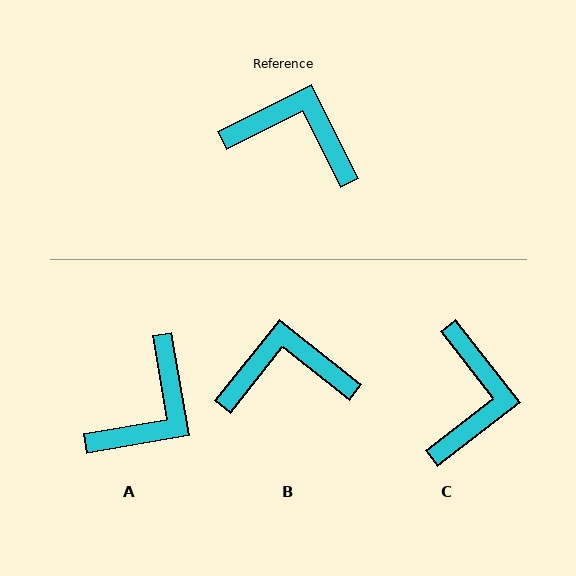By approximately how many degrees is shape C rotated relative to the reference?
Approximately 79 degrees clockwise.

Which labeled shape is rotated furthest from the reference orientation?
A, about 107 degrees away.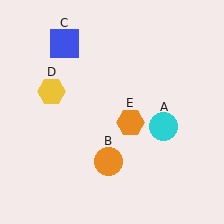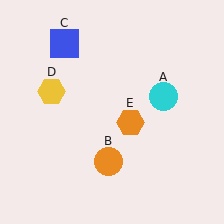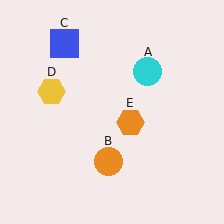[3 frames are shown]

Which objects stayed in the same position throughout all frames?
Orange circle (object B) and blue square (object C) and yellow hexagon (object D) and orange hexagon (object E) remained stationary.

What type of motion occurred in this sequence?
The cyan circle (object A) rotated counterclockwise around the center of the scene.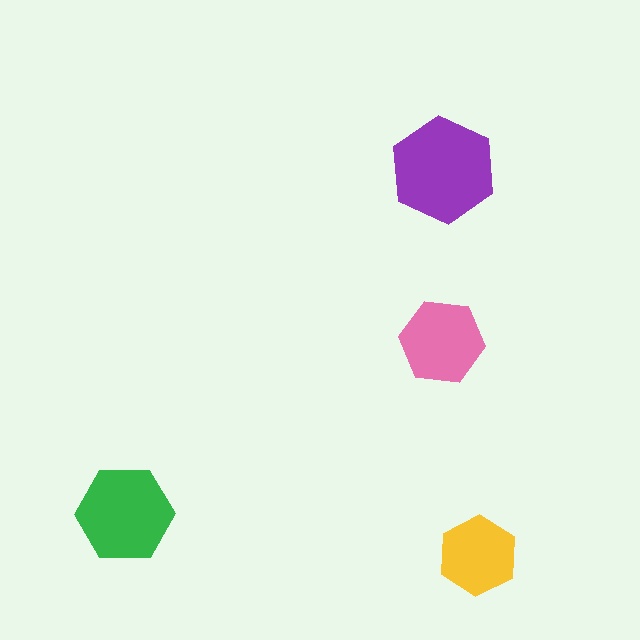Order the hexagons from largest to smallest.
the purple one, the green one, the pink one, the yellow one.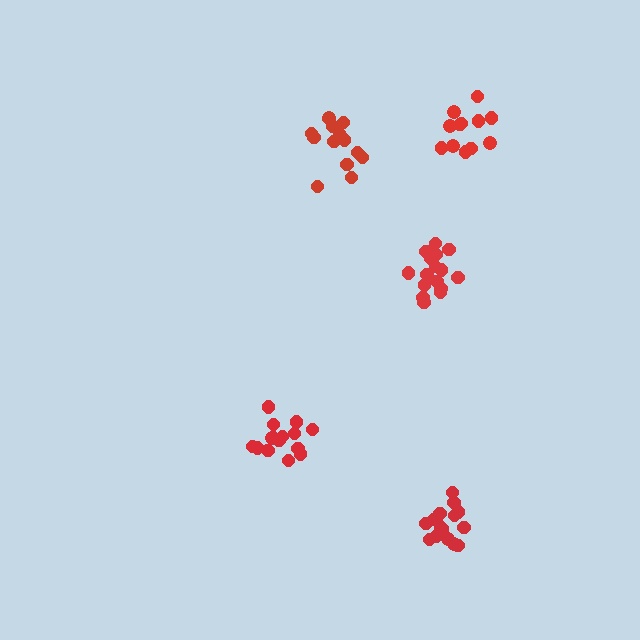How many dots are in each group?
Group 1: 14 dots, Group 2: 12 dots, Group 3: 15 dots, Group 4: 16 dots, Group 5: 15 dots (72 total).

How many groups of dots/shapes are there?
There are 5 groups.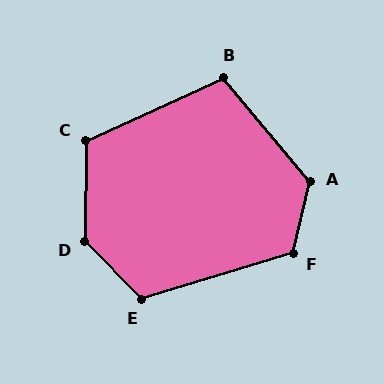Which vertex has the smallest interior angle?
B, at approximately 105 degrees.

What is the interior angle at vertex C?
Approximately 115 degrees (obtuse).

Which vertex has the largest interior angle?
D, at approximately 135 degrees.